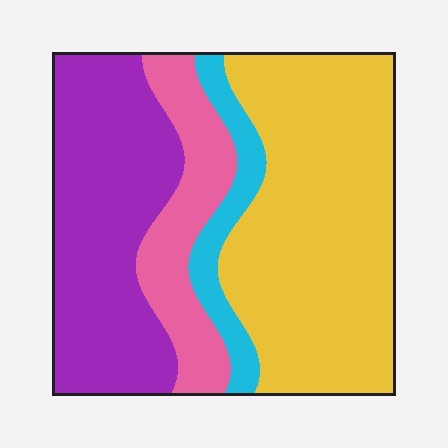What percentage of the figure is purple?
Purple covers roughly 30% of the figure.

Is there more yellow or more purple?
Yellow.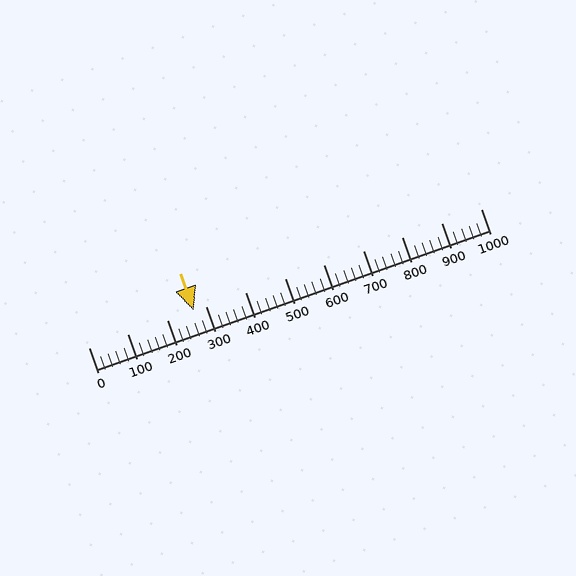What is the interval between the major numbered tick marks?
The major tick marks are spaced 100 units apart.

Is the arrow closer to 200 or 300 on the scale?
The arrow is closer to 300.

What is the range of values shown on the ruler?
The ruler shows values from 0 to 1000.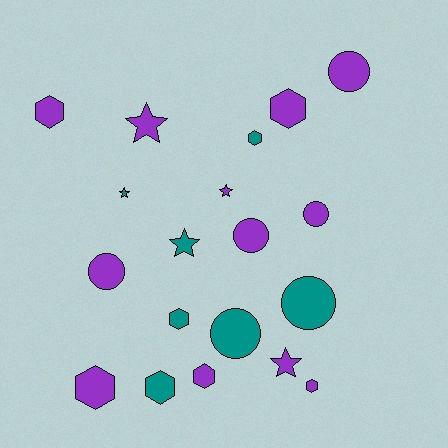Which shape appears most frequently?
Hexagon, with 8 objects.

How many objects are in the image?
There are 19 objects.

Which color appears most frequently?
Purple, with 12 objects.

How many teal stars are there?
There are 2 teal stars.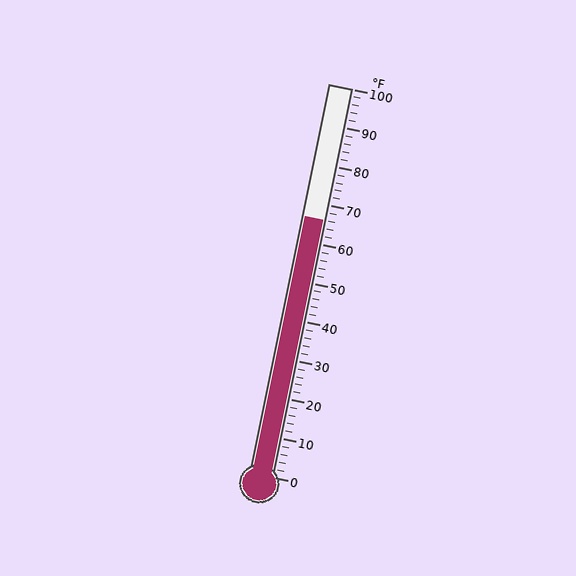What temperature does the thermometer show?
The thermometer shows approximately 66°F.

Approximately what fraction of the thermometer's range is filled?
The thermometer is filled to approximately 65% of its range.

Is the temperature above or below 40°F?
The temperature is above 40°F.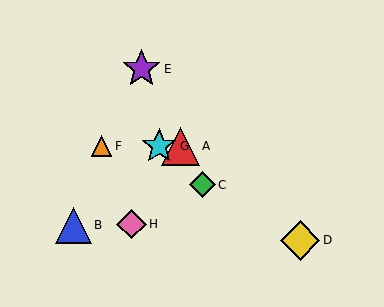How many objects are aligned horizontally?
3 objects (A, F, G) are aligned horizontally.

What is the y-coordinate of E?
Object E is at y≈69.